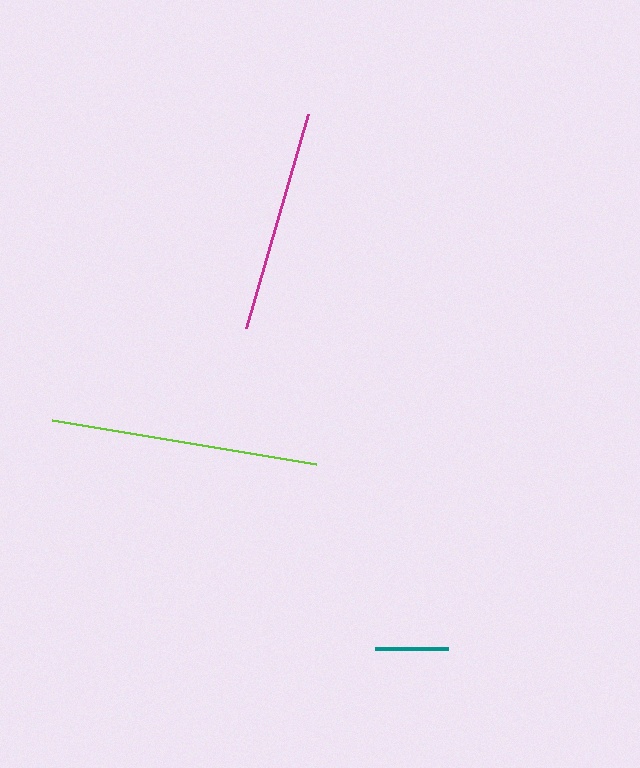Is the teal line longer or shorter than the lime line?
The lime line is longer than the teal line.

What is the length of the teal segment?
The teal segment is approximately 74 pixels long.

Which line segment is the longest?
The lime line is the longest at approximately 268 pixels.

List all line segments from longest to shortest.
From longest to shortest: lime, magenta, teal.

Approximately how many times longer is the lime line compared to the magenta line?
The lime line is approximately 1.2 times the length of the magenta line.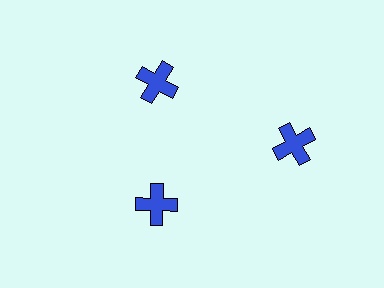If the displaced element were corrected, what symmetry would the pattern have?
It would have 3-fold rotational symmetry — the pattern would map onto itself every 120 degrees.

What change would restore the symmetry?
The symmetry would be restored by moving it inward, back onto the ring so that all 3 crosses sit at equal angles and equal distance from the center.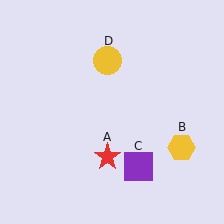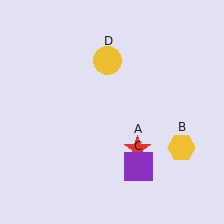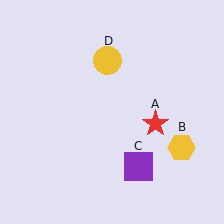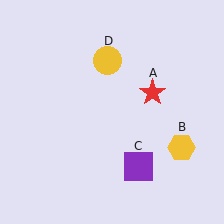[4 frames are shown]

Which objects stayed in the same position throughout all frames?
Yellow hexagon (object B) and purple square (object C) and yellow circle (object D) remained stationary.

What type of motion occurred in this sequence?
The red star (object A) rotated counterclockwise around the center of the scene.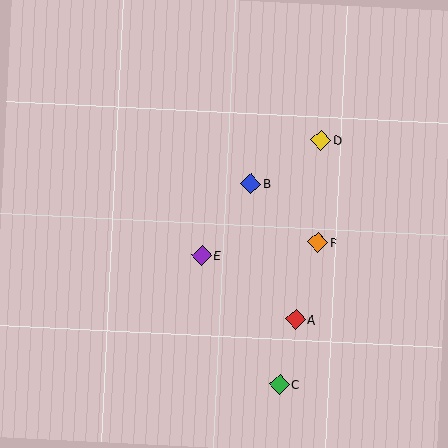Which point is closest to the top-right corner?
Point D is closest to the top-right corner.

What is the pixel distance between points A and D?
The distance between A and D is 182 pixels.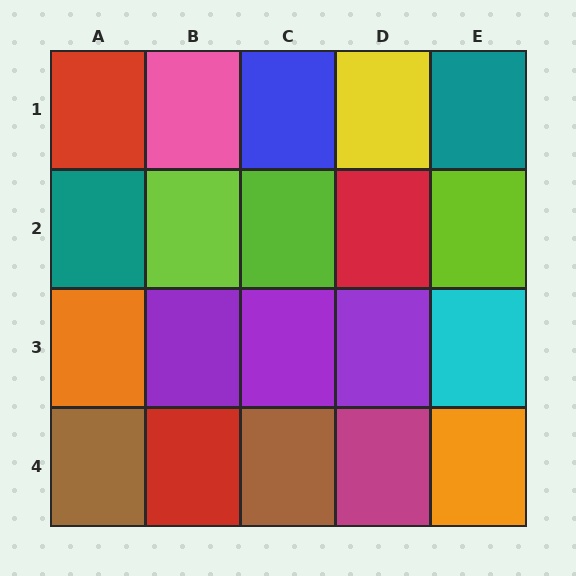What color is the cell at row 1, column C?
Blue.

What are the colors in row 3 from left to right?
Orange, purple, purple, purple, cyan.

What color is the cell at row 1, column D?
Yellow.